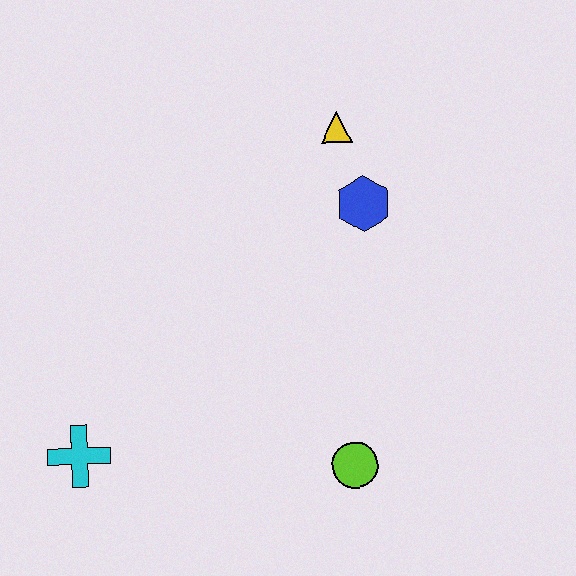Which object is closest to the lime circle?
The blue hexagon is closest to the lime circle.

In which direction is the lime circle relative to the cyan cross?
The lime circle is to the right of the cyan cross.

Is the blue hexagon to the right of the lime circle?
Yes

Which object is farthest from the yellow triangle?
The cyan cross is farthest from the yellow triangle.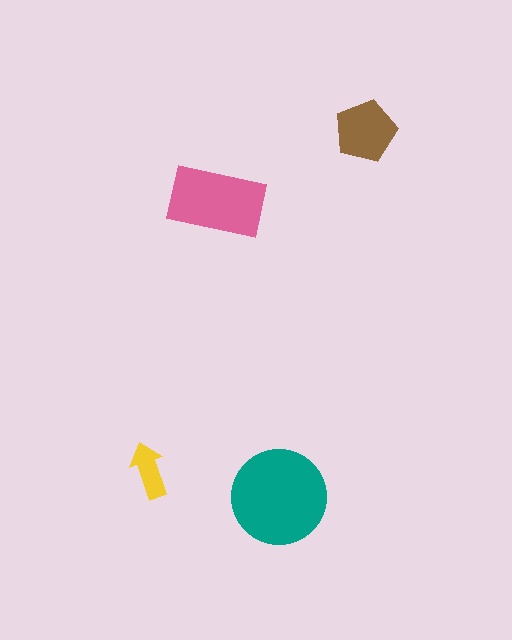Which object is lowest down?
The teal circle is bottommost.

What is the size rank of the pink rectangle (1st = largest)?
2nd.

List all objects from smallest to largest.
The yellow arrow, the brown pentagon, the pink rectangle, the teal circle.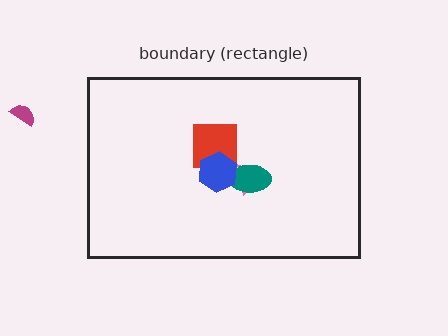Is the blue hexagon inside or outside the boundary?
Inside.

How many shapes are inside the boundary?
4 inside, 1 outside.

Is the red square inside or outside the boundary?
Inside.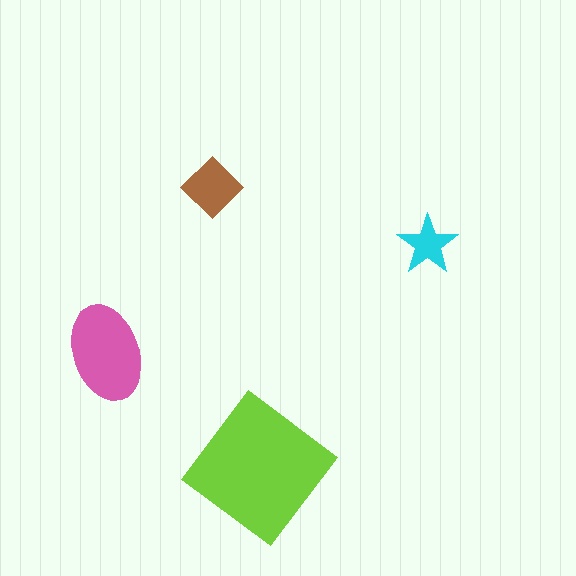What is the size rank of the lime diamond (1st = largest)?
1st.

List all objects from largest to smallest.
The lime diamond, the pink ellipse, the brown diamond, the cyan star.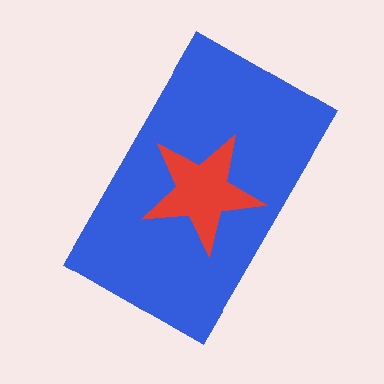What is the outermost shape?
The blue rectangle.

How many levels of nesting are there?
2.